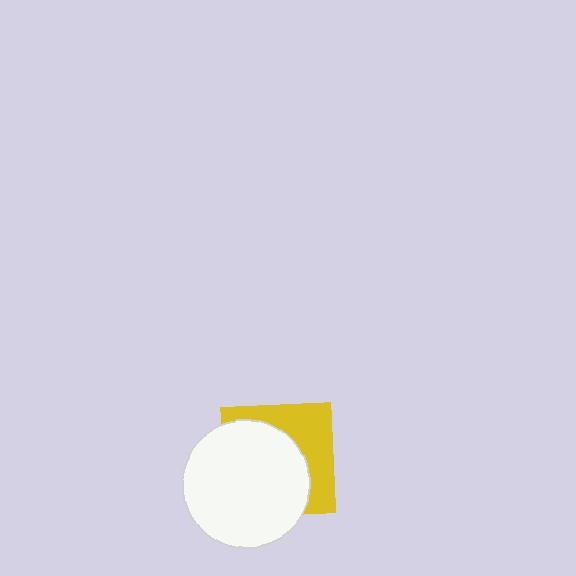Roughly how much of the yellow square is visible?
A small part of it is visible (roughly 39%).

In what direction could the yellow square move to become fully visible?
The yellow square could move toward the upper-right. That would shift it out from behind the white circle entirely.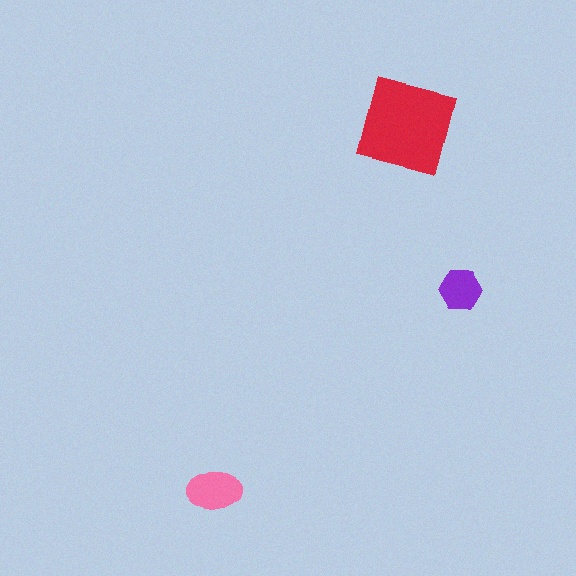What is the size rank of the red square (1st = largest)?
1st.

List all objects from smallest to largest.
The purple hexagon, the pink ellipse, the red square.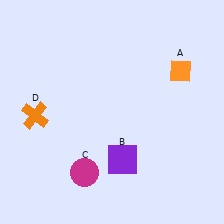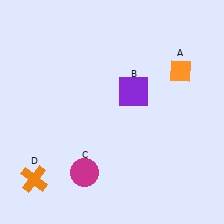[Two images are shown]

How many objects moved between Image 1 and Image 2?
2 objects moved between the two images.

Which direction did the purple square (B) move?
The purple square (B) moved up.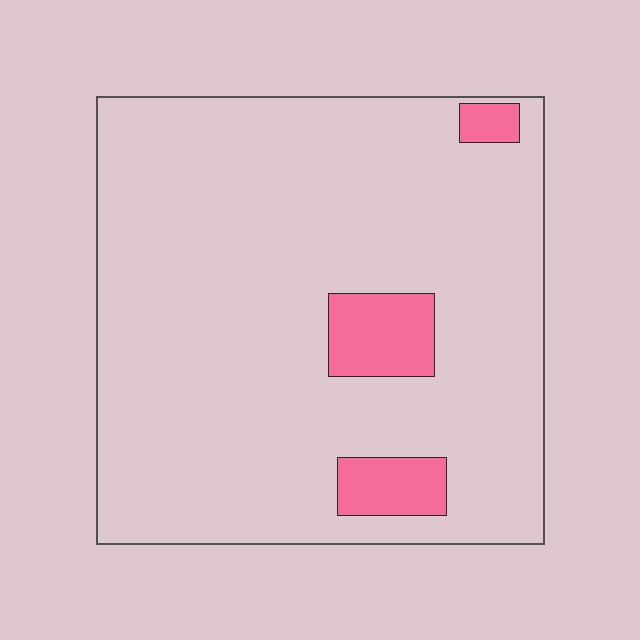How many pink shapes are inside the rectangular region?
3.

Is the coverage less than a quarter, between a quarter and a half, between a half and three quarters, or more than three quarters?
Less than a quarter.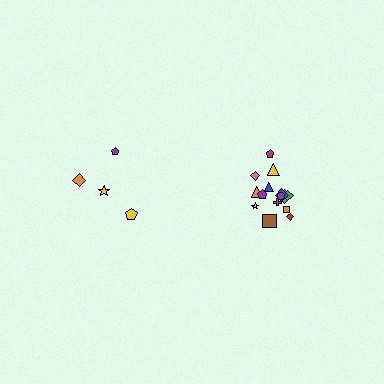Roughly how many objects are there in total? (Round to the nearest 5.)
Roughly 20 objects in total.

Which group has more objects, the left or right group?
The right group.